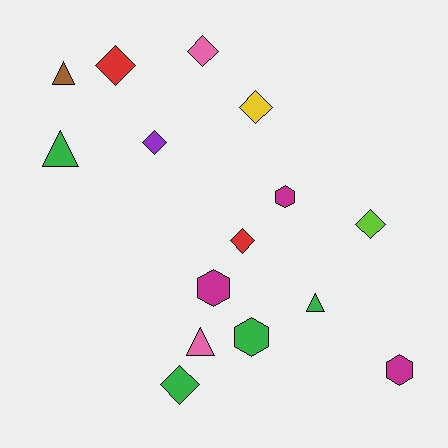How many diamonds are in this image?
There are 7 diamonds.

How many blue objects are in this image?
There are no blue objects.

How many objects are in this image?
There are 15 objects.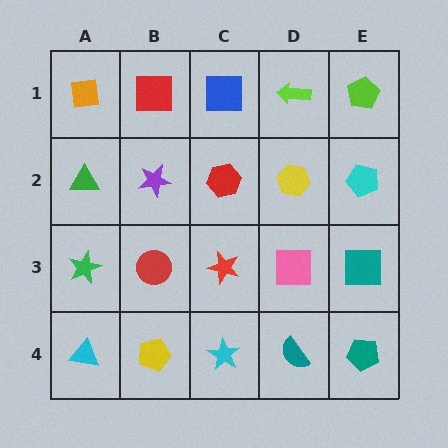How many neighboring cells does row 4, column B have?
3.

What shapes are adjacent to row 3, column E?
A cyan pentagon (row 2, column E), a teal pentagon (row 4, column E), a pink square (row 3, column D).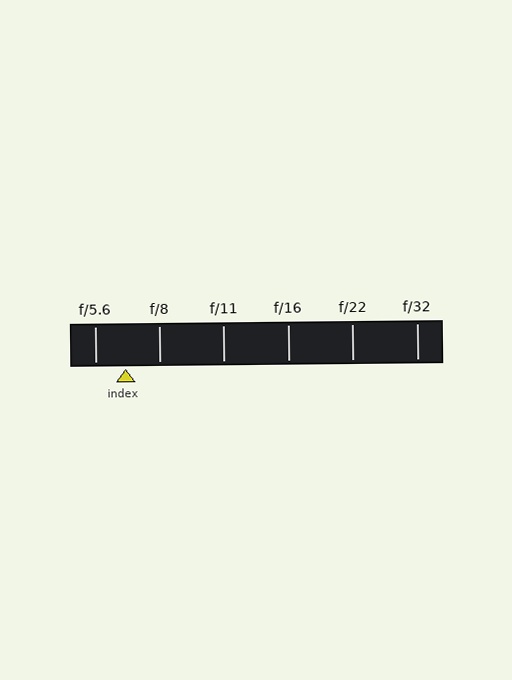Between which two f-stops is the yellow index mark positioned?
The index mark is between f/5.6 and f/8.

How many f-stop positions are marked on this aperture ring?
There are 6 f-stop positions marked.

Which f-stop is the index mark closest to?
The index mark is closest to f/5.6.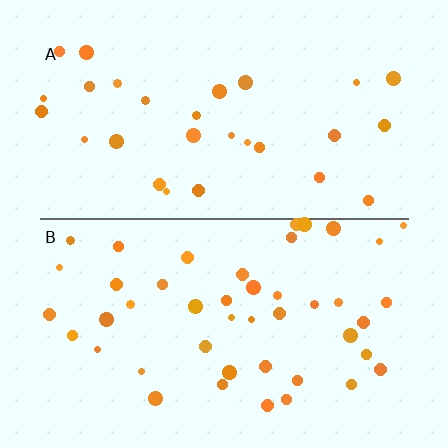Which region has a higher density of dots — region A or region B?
B (the bottom).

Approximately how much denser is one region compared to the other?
Approximately 1.6× — region B over region A.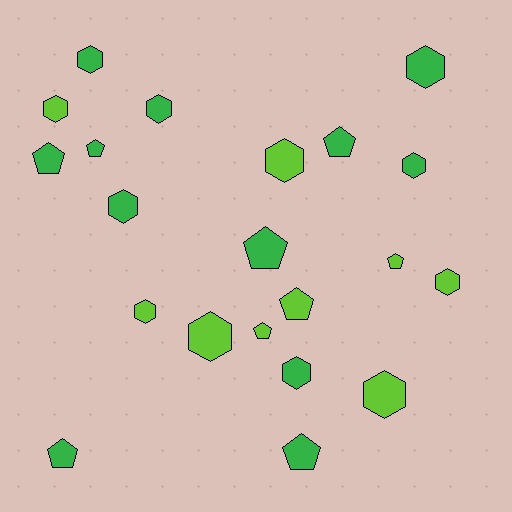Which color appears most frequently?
Green, with 12 objects.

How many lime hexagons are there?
There are 6 lime hexagons.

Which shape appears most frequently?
Hexagon, with 12 objects.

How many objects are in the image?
There are 21 objects.